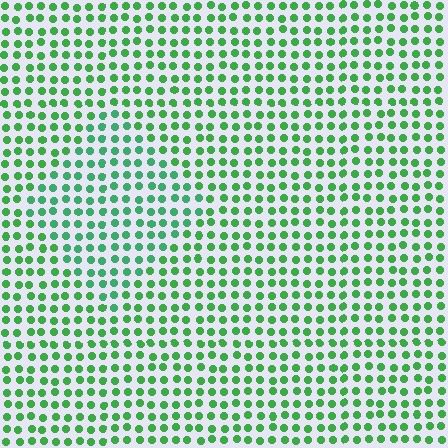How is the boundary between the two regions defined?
The boundary is defined purely by a slight shift in hue (about 21 degrees). Spacing, size, and orientation are identical on both sides.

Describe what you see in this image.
The image is filled with small green elements in a uniform arrangement. A diamond-shaped region is visible where the elements are tinted to a slightly different hue, forming a subtle color boundary.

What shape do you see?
I see a diamond.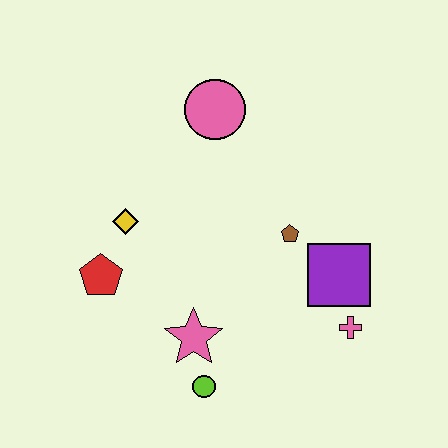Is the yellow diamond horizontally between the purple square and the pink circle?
No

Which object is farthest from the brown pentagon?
The red pentagon is farthest from the brown pentagon.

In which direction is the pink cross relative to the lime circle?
The pink cross is to the right of the lime circle.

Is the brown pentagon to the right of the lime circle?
Yes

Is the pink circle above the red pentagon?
Yes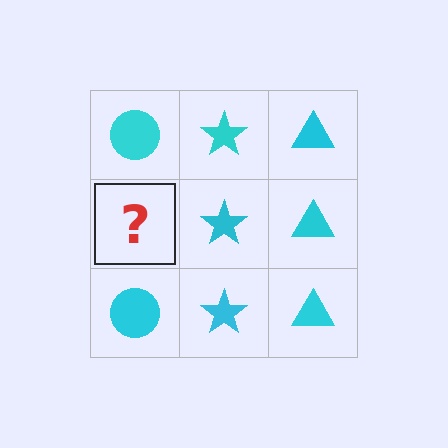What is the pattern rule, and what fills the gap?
The rule is that each column has a consistent shape. The gap should be filled with a cyan circle.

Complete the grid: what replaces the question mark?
The question mark should be replaced with a cyan circle.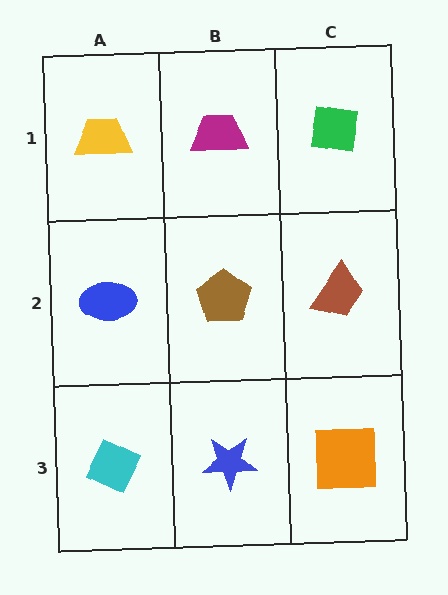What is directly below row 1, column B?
A brown pentagon.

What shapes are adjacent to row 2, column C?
A green square (row 1, column C), an orange square (row 3, column C), a brown pentagon (row 2, column B).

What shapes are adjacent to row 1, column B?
A brown pentagon (row 2, column B), a yellow trapezoid (row 1, column A), a green square (row 1, column C).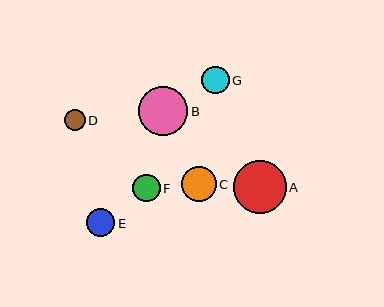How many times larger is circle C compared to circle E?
Circle C is approximately 1.2 times the size of circle E.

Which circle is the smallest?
Circle D is the smallest with a size of approximately 21 pixels.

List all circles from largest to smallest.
From largest to smallest: A, B, C, E, G, F, D.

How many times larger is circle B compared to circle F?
Circle B is approximately 1.8 times the size of circle F.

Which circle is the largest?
Circle A is the largest with a size of approximately 53 pixels.